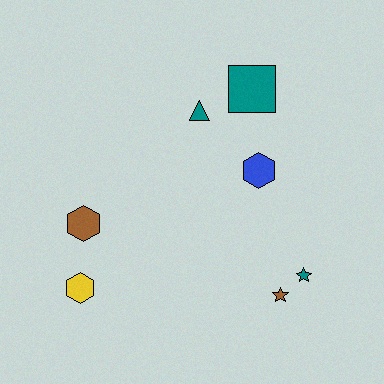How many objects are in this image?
There are 7 objects.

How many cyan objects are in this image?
There are no cyan objects.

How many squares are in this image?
There is 1 square.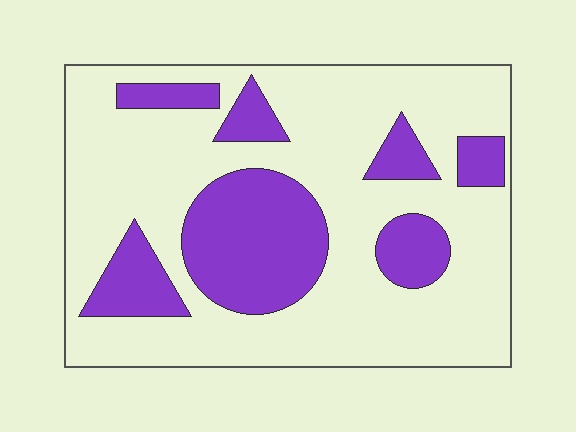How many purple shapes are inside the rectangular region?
7.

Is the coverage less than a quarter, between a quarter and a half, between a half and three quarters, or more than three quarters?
Between a quarter and a half.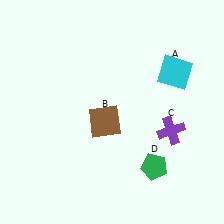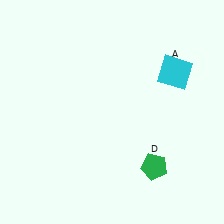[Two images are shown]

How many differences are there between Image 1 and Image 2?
There are 2 differences between the two images.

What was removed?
The brown square (B), the purple cross (C) were removed in Image 2.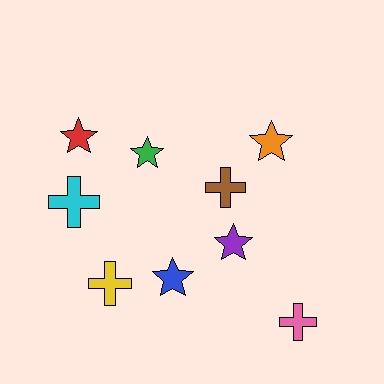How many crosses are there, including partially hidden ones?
There are 4 crosses.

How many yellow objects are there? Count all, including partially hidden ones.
There is 1 yellow object.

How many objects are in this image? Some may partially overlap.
There are 9 objects.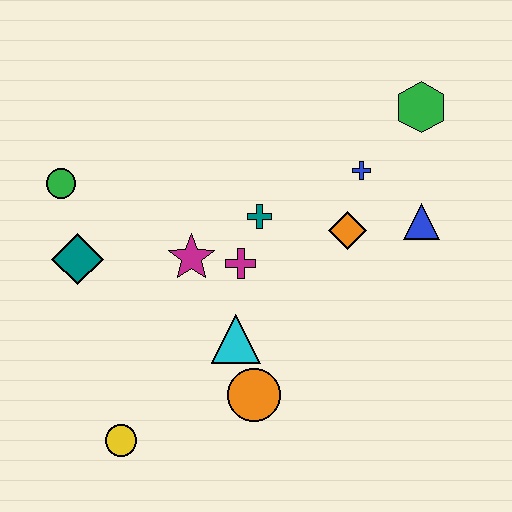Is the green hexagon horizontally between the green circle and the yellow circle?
No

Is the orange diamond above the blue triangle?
No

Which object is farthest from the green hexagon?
The yellow circle is farthest from the green hexagon.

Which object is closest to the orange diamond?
The blue cross is closest to the orange diamond.